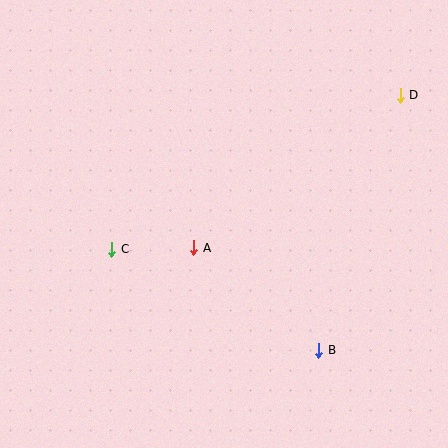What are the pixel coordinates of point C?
Point C is at (112, 249).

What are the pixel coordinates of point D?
Point D is at (400, 95).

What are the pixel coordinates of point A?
Point A is at (194, 248).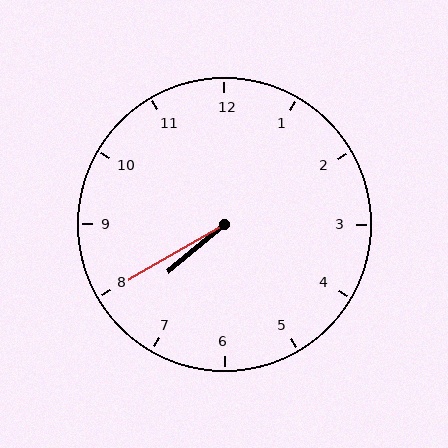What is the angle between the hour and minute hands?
Approximately 10 degrees.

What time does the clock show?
7:40.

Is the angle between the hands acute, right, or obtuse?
It is acute.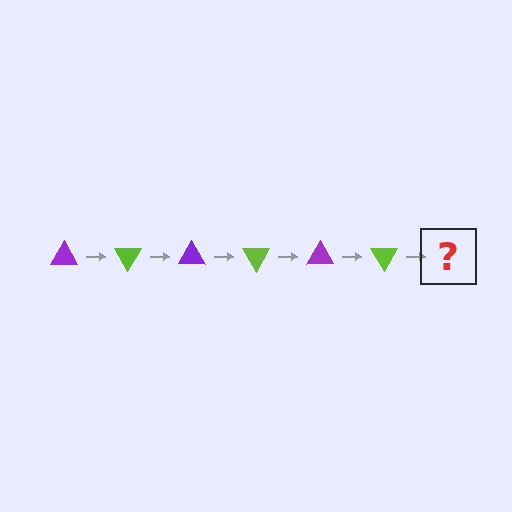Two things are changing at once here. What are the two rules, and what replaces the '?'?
The two rules are that it rotates 60 degrees each step and the color cycles through purple and lime. The '?' should be a purple triangle, rotated 360 degrees from the start.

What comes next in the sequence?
The next element should be a purple triangle, rotated 360 degrees from the start.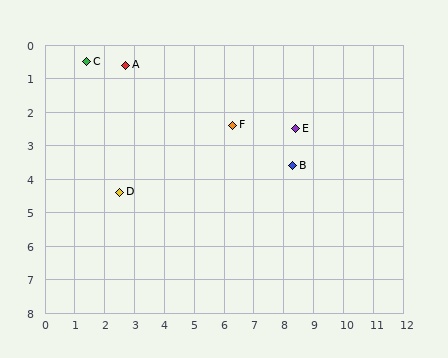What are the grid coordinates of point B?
Point B is at approximately (8.3, 3.6).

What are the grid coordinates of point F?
Point F is at approximately (6.3, 2.4).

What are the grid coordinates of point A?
Point A is at approximately (2.7, 0.6).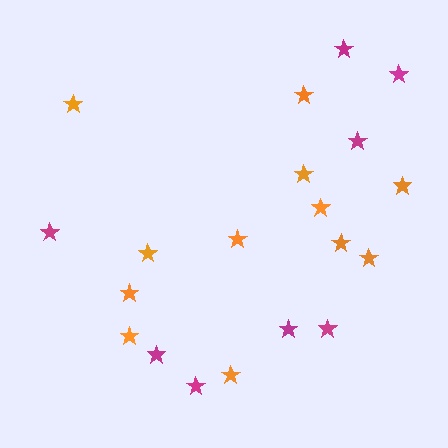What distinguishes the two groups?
There are 2 groups: one group of magenta stars (8) and one group of orange stars (12).